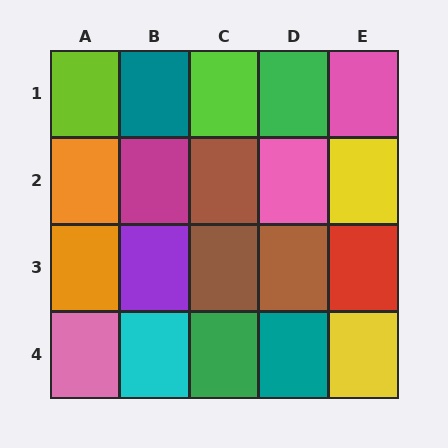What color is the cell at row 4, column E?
Yellow.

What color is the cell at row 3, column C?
Brown.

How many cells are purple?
1 cell is purple.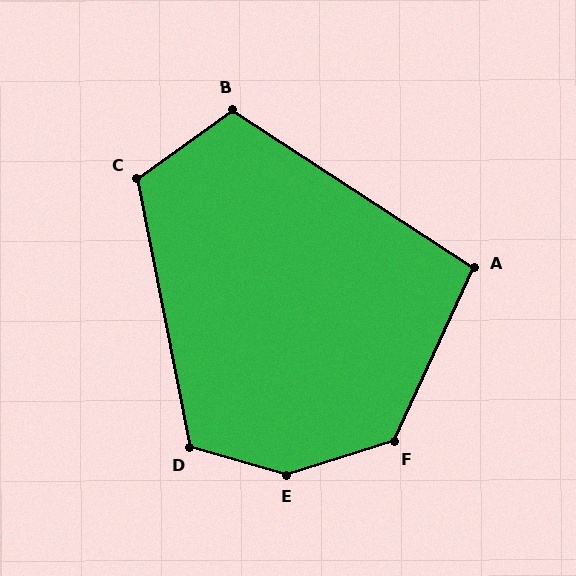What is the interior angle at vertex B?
Approximately 111 degrees (obtuse).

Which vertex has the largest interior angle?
E, at approximately 147 degrees.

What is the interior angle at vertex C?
Approximately 114 degrees (obtuse).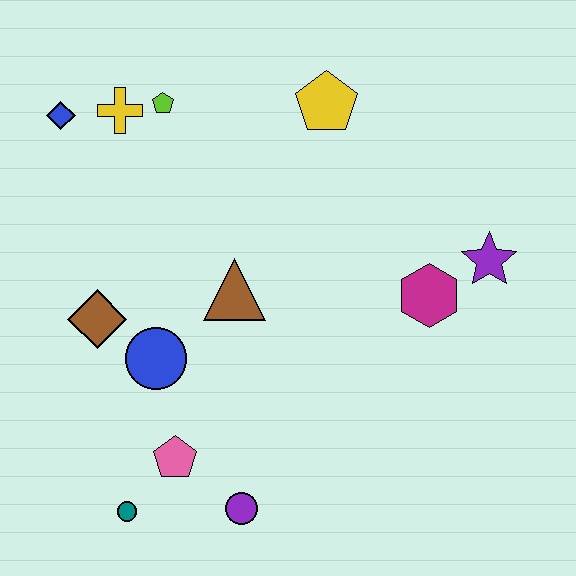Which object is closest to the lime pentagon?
The yellow cross is closest to the lime pentagon.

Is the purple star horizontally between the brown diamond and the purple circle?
No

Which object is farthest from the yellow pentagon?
The teal circle is farthest from the yellow pentagon.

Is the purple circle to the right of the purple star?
No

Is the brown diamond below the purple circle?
No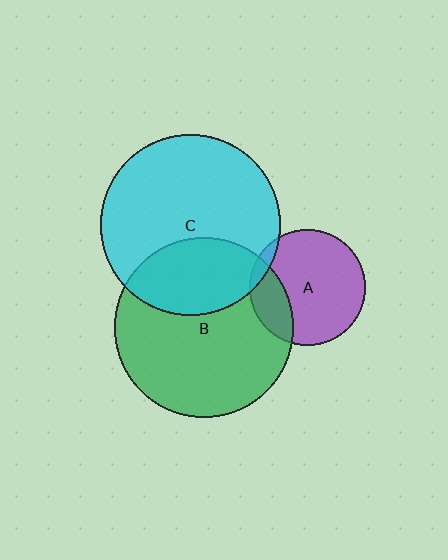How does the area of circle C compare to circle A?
Approximately 2.4 times.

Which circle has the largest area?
Circle C (cyan).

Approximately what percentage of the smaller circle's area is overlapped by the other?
Approximately 20%.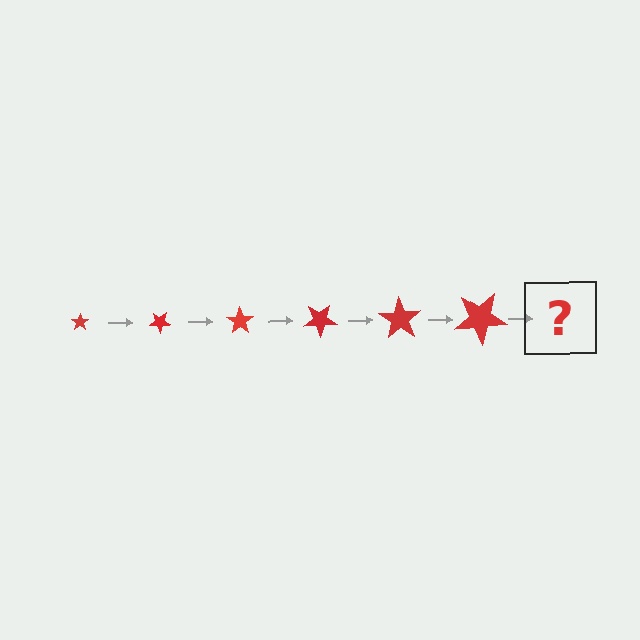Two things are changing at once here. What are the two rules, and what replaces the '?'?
The two rules are that the star grows larger each step and it rotates 35 degrees each step. The '?' should be a star, larger than the previous one and rotated 210 degrees from the start.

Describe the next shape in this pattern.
It should be a star, larger than the previous one and rotated 210 degrees from the start.